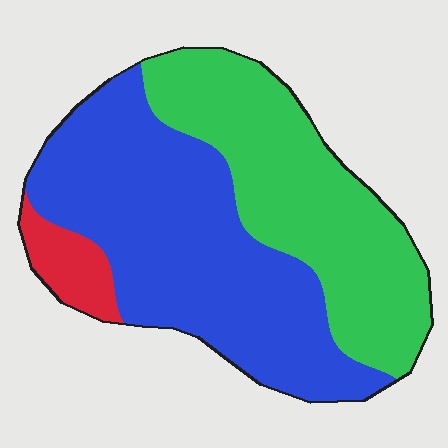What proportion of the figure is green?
Green covers 41% of the figure.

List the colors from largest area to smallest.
From largest to smallest: blue, green, red.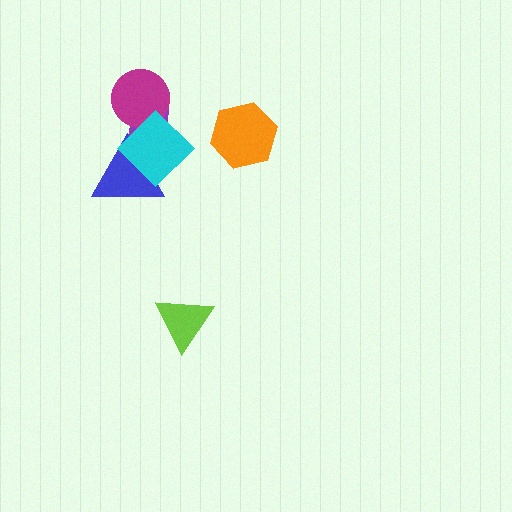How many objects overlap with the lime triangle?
0 objects overlap with the lime triangle.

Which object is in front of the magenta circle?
The cyan diamond is in front of the magenta circle.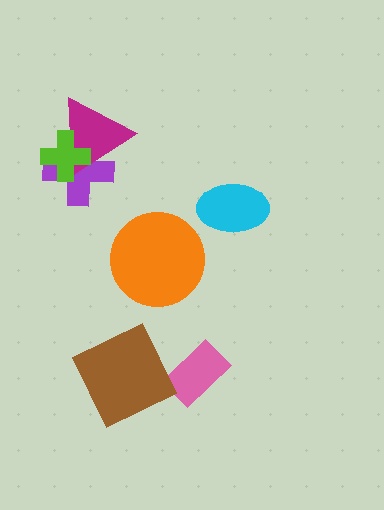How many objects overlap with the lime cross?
2 objects overlap with the lime cross.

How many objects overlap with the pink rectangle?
0 objects overlap with the pink rectangle.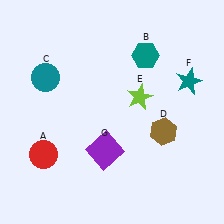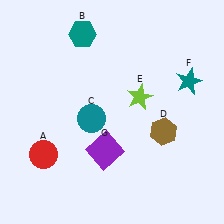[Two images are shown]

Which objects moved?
The objects that moved are: the teal hexagon (B), the teal circle (C).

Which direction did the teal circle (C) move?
The teal circle (C) moved right.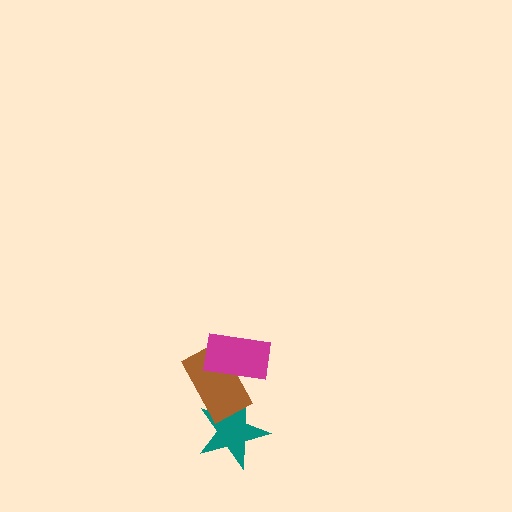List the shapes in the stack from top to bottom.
From top to bottom: the magenta rectangle, the brown rectangle, the teal star.